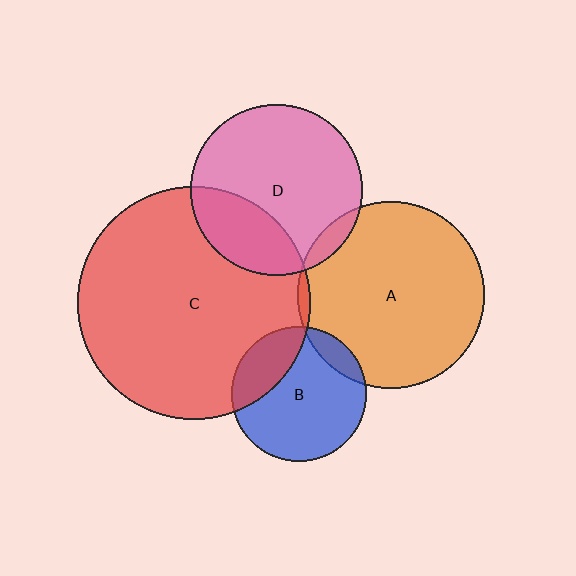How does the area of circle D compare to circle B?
Approximately 1.6 times.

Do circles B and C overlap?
Yes.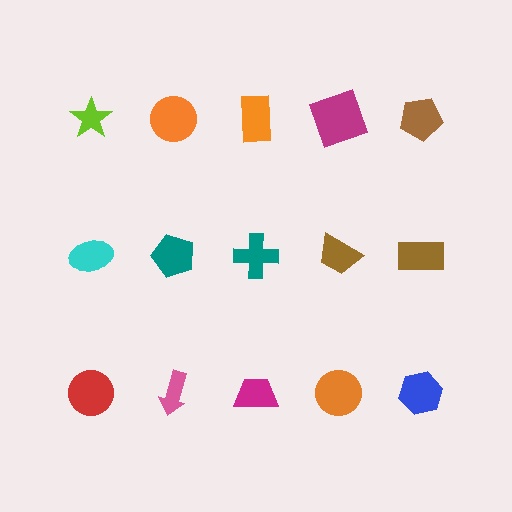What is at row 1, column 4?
A magenta square.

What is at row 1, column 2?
An orange circle.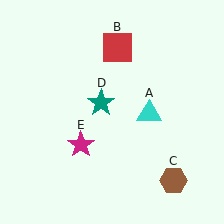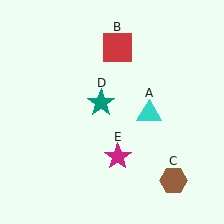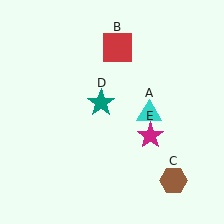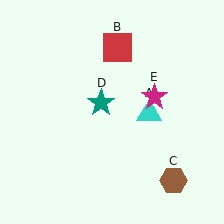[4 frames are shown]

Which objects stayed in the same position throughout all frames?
Cyan triangle (object A) and red square (object B) and brown hexagon (object C) and teal star (object D) remained stationary.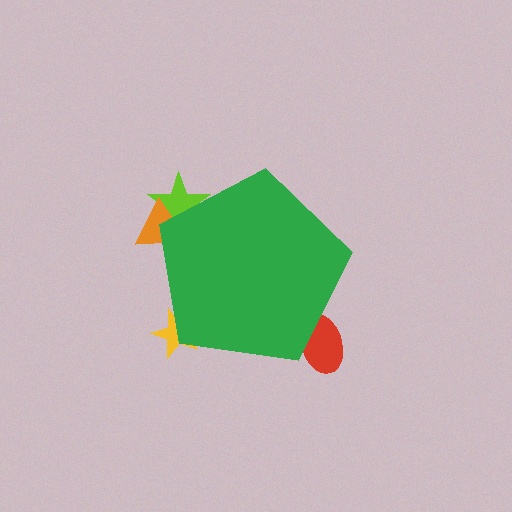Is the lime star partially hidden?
Yes, the lime star is partially hidden behind the green pentagon.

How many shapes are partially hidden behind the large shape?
4 shapes are partially hidden.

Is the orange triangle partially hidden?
Yes, the orange triangle is partially hidden behind the green pentagon.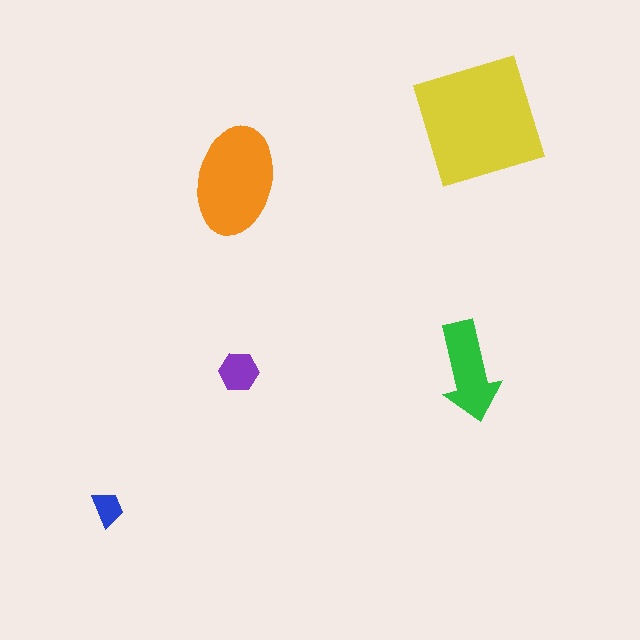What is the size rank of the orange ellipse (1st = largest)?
2nd.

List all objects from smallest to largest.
The blue trapezoid, the purple hexagon, the green arrow, the orange ellipse, the yellow square.